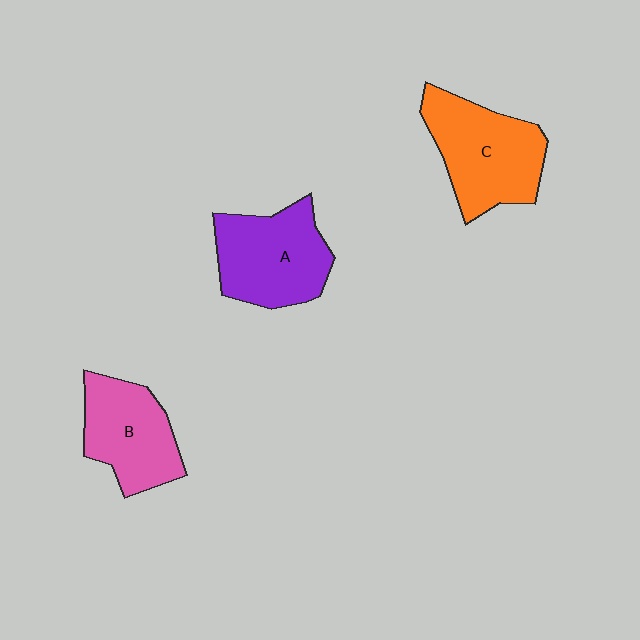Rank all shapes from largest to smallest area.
From largest to smallest: C (orange), A (purple), B (pink).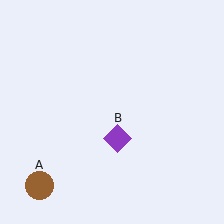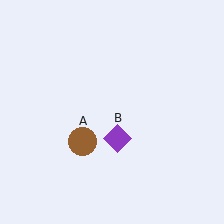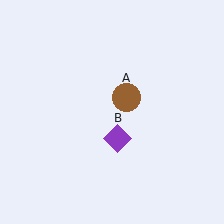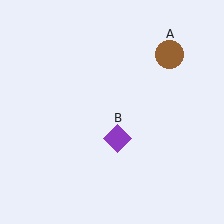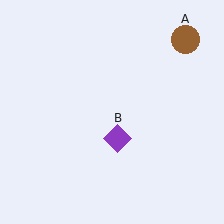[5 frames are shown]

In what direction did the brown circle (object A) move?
The brown circle (object A) moved up and to the right.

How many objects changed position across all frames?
1 object changed position: brown circle (object A).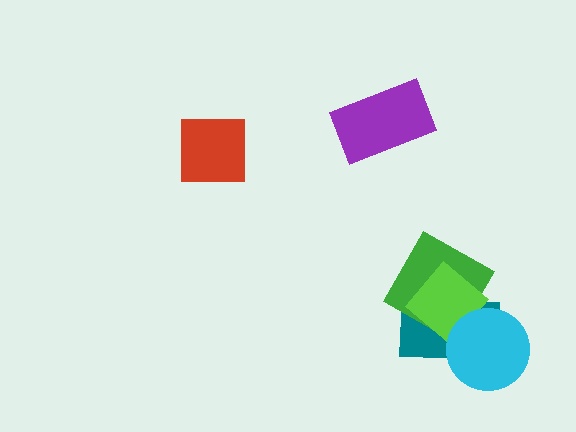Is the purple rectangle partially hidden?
No, no other shape covers it.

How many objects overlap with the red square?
0 objects overlap with the red square.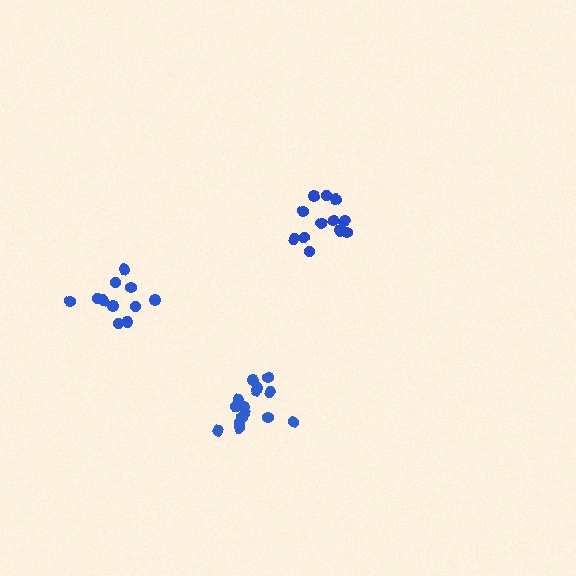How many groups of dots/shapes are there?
There are 3 groups.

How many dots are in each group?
Group 1: 11 dots, Group 2: 15 dots, Group 3: 12 dots (38 total).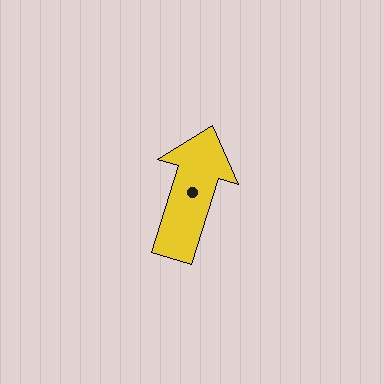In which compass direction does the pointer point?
North.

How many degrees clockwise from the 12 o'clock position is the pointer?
Approximately 17 degrees.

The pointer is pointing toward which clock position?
Roughly 1 o'clock.